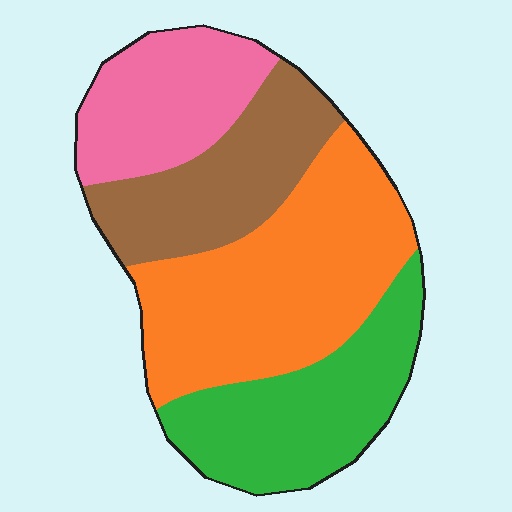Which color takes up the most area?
Orange, at roughly 35%.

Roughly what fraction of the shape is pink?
Pink covers around 20% of the shape.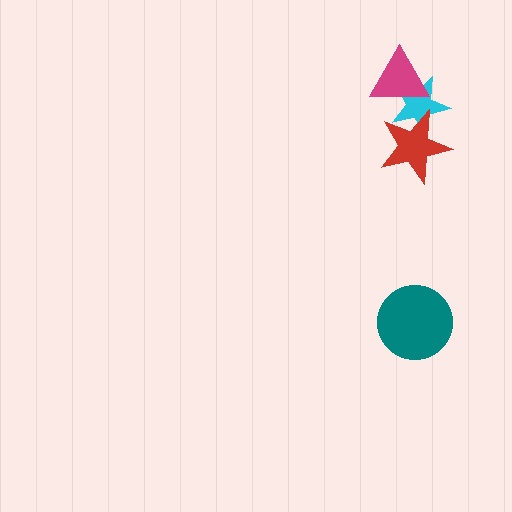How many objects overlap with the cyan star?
2 objects overlap with the cyan star.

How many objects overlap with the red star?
1 object overlaps with the red star.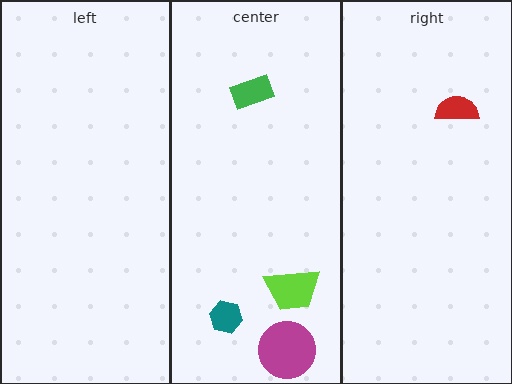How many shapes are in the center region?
4.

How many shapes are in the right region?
1.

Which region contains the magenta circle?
The center region.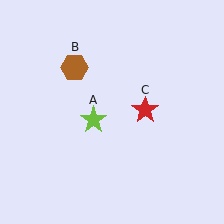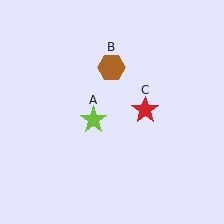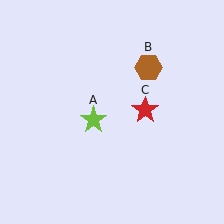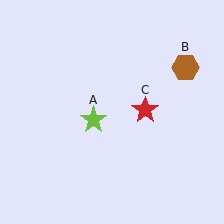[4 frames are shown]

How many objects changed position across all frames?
1 object changed position: brown hexagon (object B).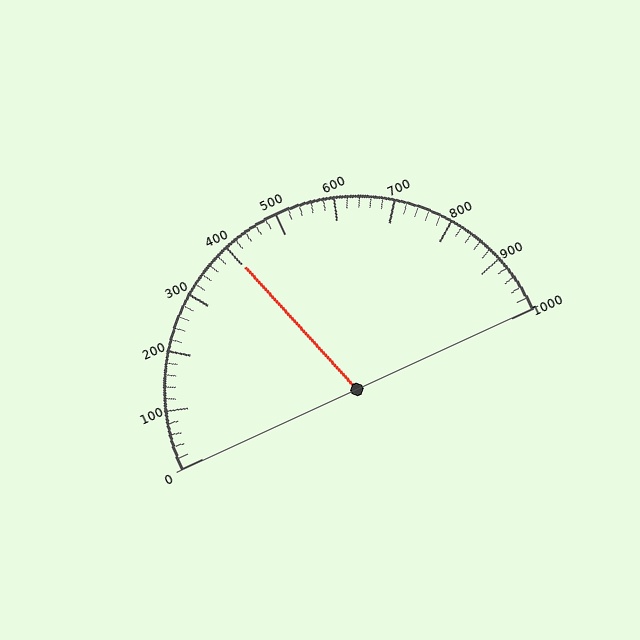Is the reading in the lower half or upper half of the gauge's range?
The reading is in the lower half of the range (0 to 1000).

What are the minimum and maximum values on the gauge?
The gauge ranges from 0 to 1000.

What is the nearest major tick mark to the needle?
The nearest major tick mark is 400.